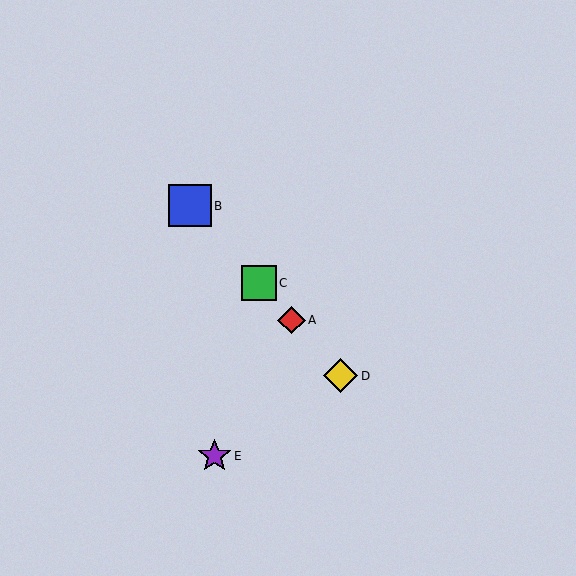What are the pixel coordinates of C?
Object C is at (259, 283).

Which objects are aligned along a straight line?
Objects A, B, C, D are aligned along a straight line.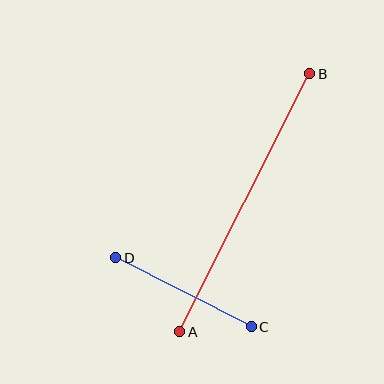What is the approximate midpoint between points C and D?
The midpoint is at approximately (183, 292) pixels.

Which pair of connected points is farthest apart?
Points A and B are farthest apart.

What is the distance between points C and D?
The distance is approximately 152 pixels.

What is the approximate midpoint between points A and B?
The midpoint is at approximately (245, 203) pixels.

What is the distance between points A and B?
The distance is approximately 289 pixels.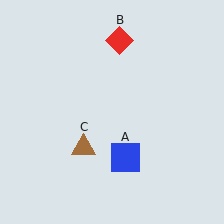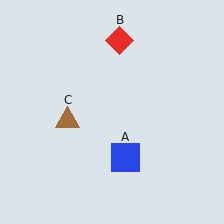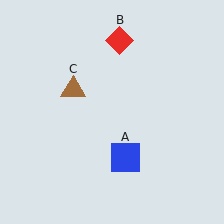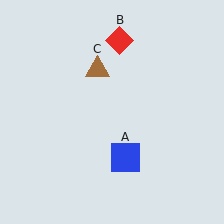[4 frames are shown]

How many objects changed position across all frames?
1 object changed position: brown triangle (object C).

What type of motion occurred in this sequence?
The brown triangle (object C) rotated clockwise around the center of the scene.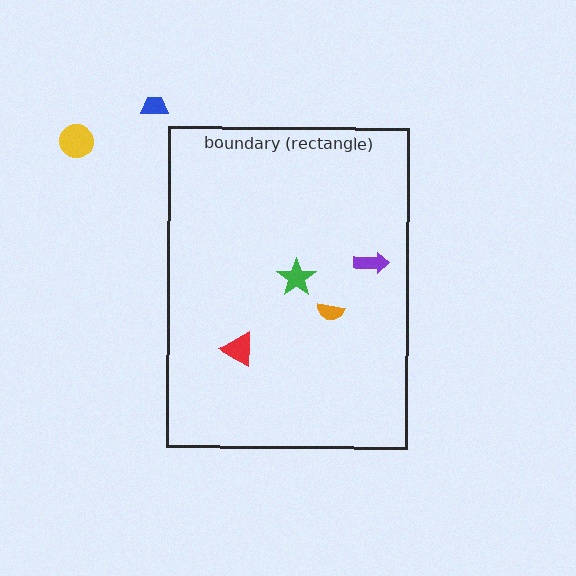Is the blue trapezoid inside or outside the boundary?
Outside.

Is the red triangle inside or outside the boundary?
Inside.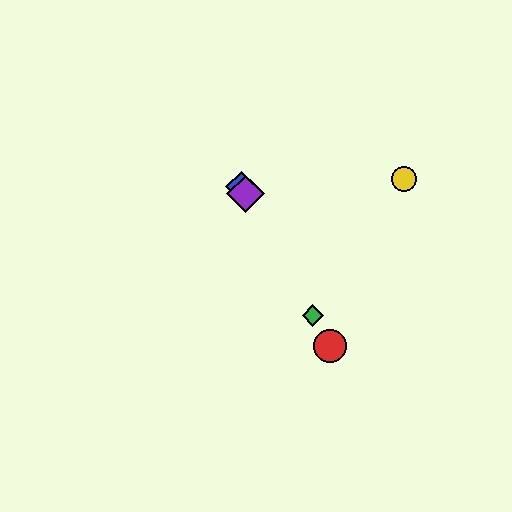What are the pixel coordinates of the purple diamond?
The purple diamond is at (245, 194).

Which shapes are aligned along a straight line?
The red circle, the blue diamond, the green diamond, the purple diamond are aligned along a straight line.